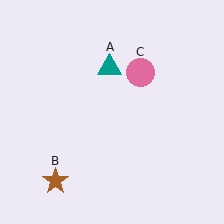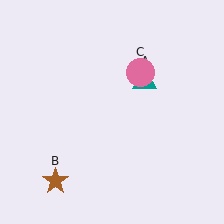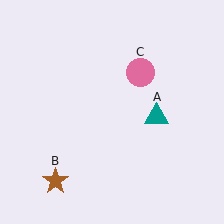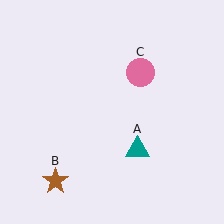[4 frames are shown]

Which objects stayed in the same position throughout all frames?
Brown star (object B) and pink circle (object C) remained stationary.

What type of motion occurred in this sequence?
The teal triangle (object A) rotated clockwise around the center of the scene.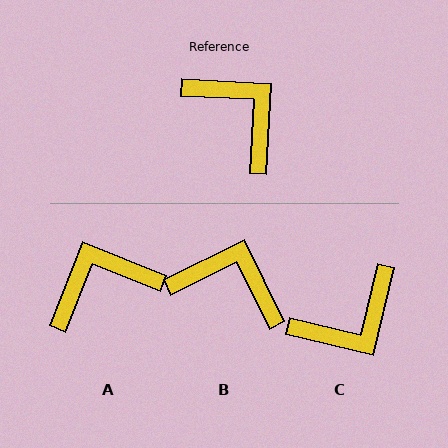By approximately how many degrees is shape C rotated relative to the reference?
Approximately 101 degrees clockwise.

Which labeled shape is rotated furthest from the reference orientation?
C, about 101 degrees away.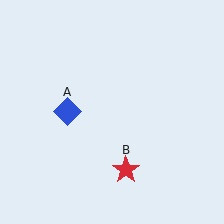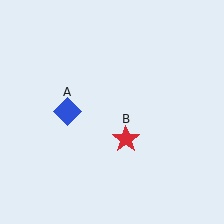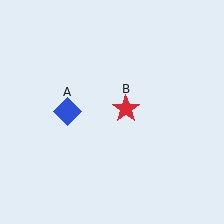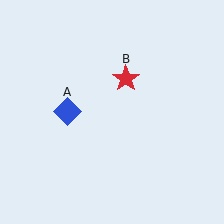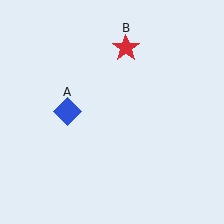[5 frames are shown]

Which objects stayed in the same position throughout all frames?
Blue diamond (object A) remained stationary.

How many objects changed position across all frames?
1 object changed position: red star (object B).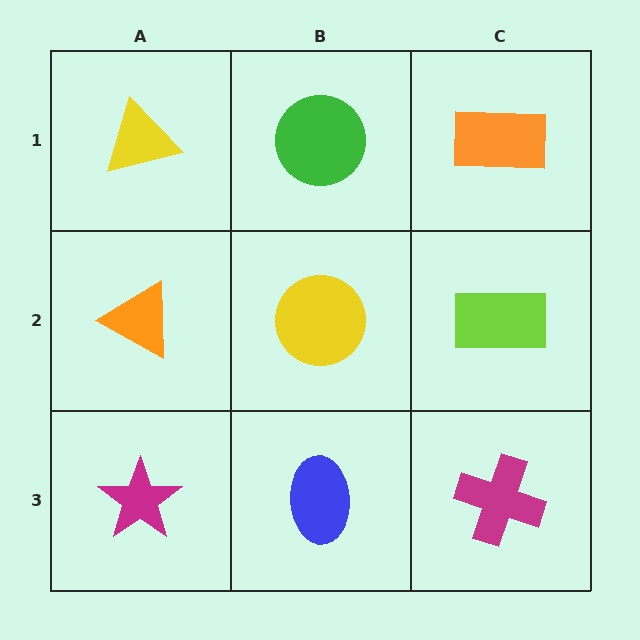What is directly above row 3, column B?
A yellow circle.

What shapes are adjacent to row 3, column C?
A lime rectangle (row 2, column C), a blue ellipse (row 3, column B).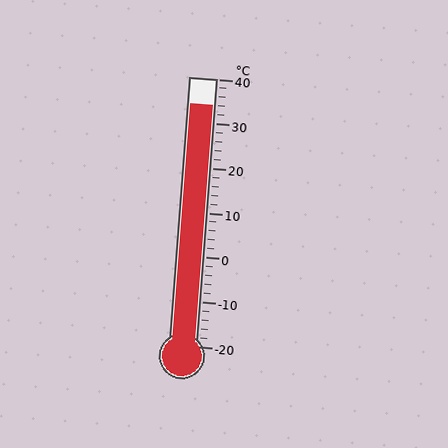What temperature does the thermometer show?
The thermometer shows approximately 34°C.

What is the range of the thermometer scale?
The thermometer scale ranges from -20°C to 40°C.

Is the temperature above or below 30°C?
The temperature is above 30°C.